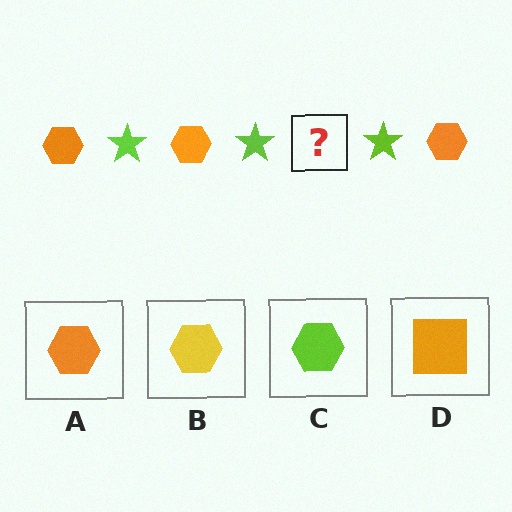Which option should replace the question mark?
Option A.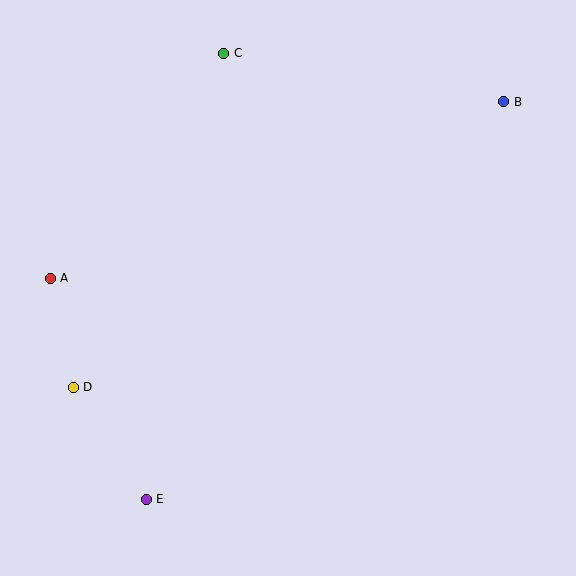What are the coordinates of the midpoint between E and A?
The midpoint between E and A is at (98, 389).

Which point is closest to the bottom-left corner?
Point E is closest to the bottom-left corner.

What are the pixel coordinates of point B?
Point B is at (504, 102).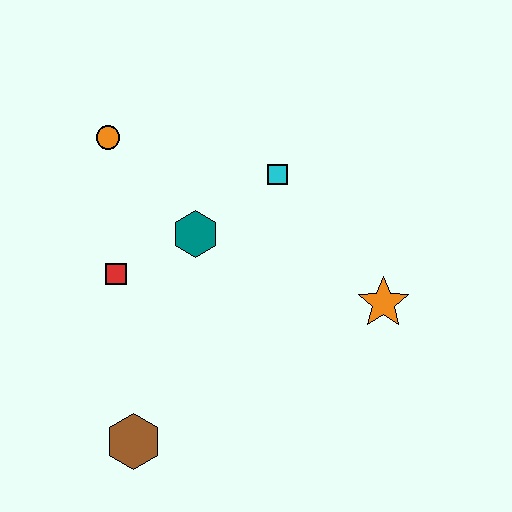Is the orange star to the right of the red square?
Yes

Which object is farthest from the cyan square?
The brown hexagon is farthest from the cyan square.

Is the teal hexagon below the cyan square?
Yes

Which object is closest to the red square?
The teal hexagon is closest to the red square.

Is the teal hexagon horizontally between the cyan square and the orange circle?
Yes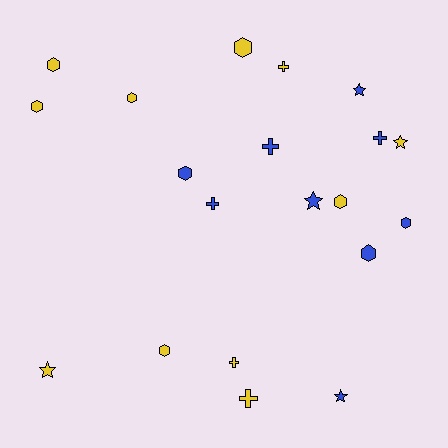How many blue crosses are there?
There are 3 blue crosses.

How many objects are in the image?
There are 20 objects.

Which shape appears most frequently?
Hexagon, with 9 objects.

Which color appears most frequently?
Yellow, with 11 objects.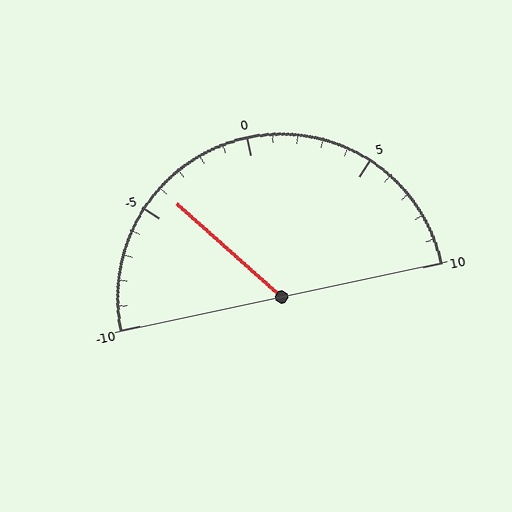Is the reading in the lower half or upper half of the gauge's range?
The reading is in the lower half of the range (-10 to 10).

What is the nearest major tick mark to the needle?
The nearest major tick mark is -5.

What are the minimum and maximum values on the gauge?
The gauge ranges from -10 to 10.